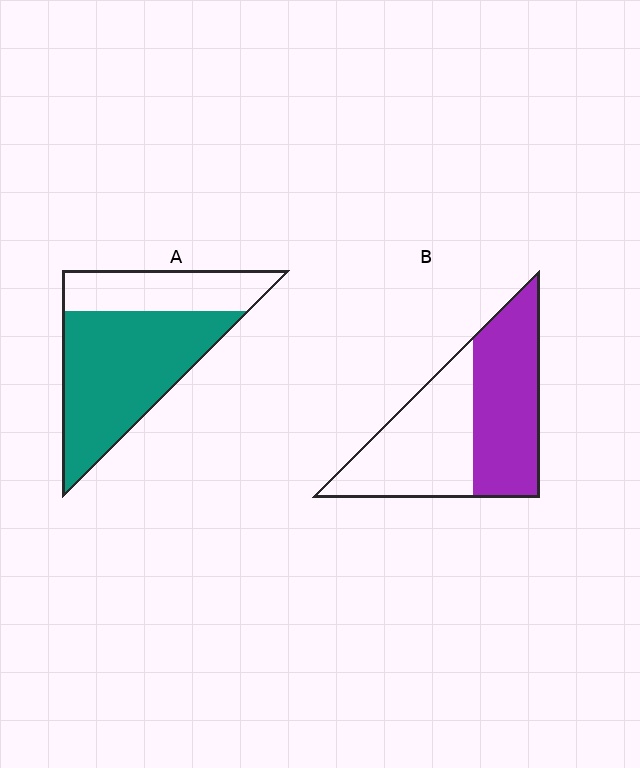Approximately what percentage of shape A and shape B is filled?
A is approximately 65% and B is approximately 50%.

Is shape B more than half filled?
Roughly half.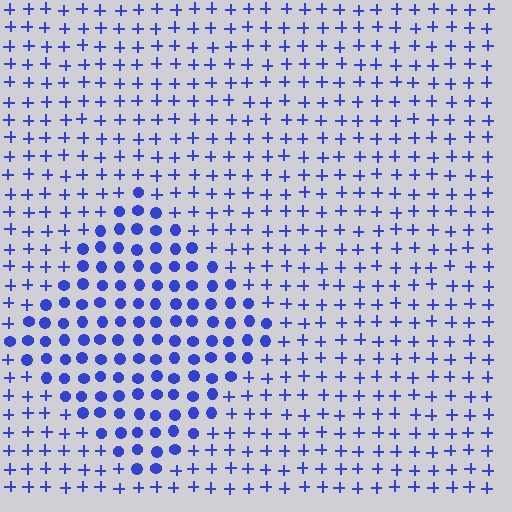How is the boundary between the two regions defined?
The boundary is defined by a change in element shape: circles inside vs. plus signs outside. All elements share the same color and spacing.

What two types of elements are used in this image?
The image uses circles inside the diamond region and plus signs outside it.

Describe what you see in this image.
The image is filled with small blue elements arranged in a uniform grid. A diamond-shaped region contains circles, while the surrounding area contains plus signs. The boundary is defined purely by the change in element shape.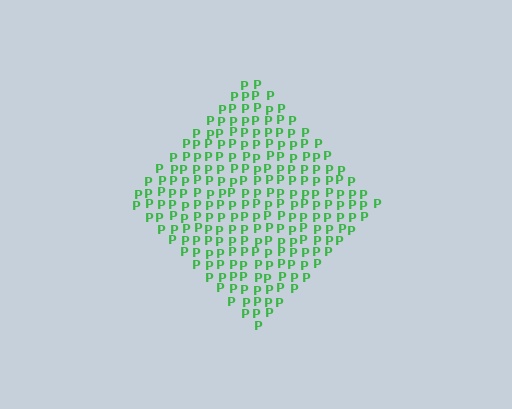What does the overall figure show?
The overall figure shows a diamond.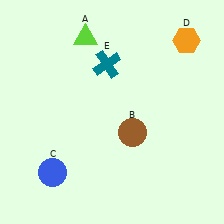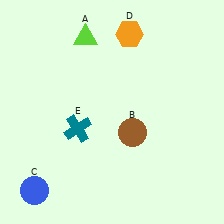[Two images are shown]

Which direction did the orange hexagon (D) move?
The orange hexagon (D) moved left.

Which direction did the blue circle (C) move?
The blue circle (C) moved left.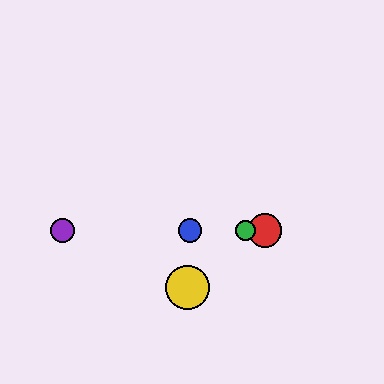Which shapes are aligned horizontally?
The red circle, the blue circle, the green circle, the purple circle are aligned horizontally.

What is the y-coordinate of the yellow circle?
The yellow circle is at y≈287.